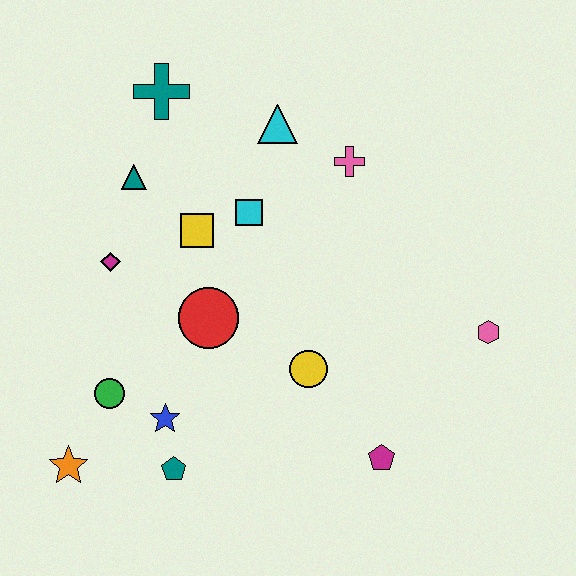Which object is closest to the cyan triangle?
The pink cross is closest to the cyan triangle.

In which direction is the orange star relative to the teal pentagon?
The orange star is to the left of the teal pentagon.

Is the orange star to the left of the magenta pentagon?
Yes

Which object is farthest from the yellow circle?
The teal cross is farthest from the yellow circle.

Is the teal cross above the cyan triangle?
Yes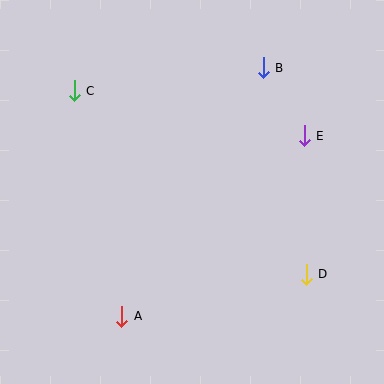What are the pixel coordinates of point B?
Point B is at (263, 68).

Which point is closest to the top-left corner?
Point C is closest to the top-left corner.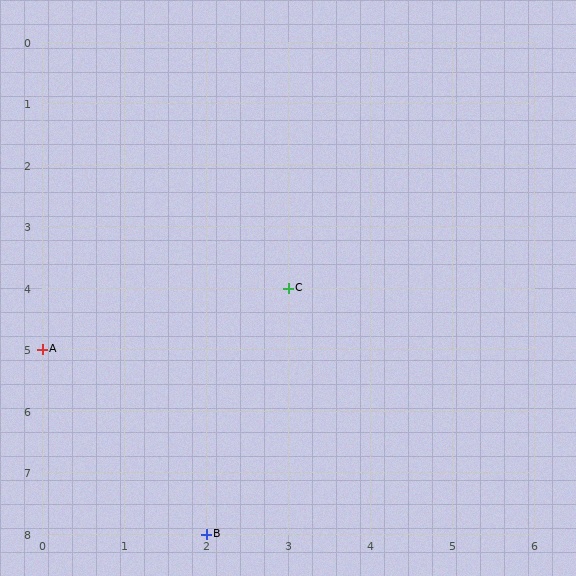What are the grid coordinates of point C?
Point C is at grid coordinates (3, 4).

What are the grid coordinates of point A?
Point A is at grid coordinates (0, 5).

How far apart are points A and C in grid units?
Points A and C are 3 columns and 1 row apart (about 3.2 grid units diagonally).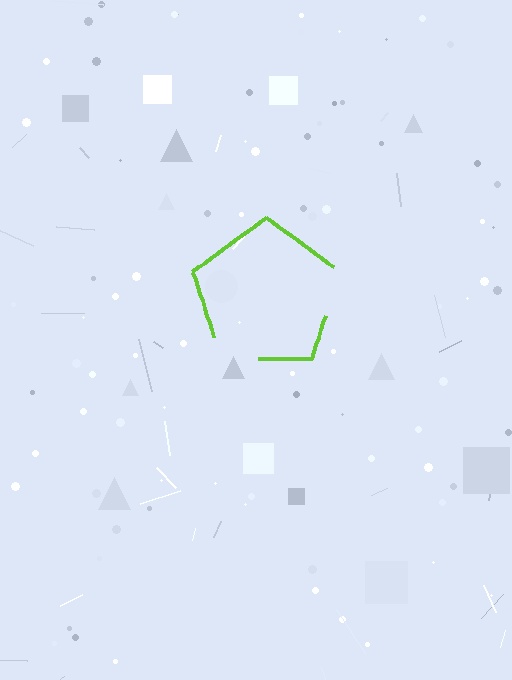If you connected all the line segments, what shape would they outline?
They would outline a pentagon.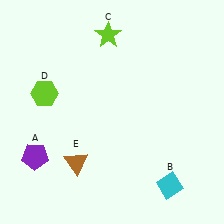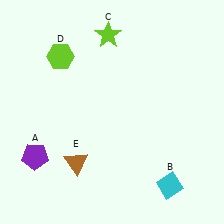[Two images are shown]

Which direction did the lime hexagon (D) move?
The lime hexagon (D) moved up.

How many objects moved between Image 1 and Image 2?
1 object moved between the two images.